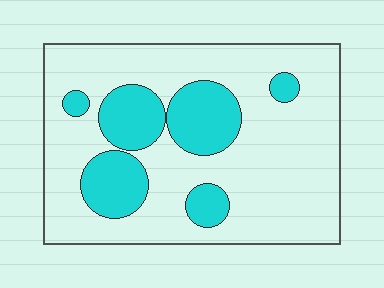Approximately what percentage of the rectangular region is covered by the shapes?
Approximately 25%.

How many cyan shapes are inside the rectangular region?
6.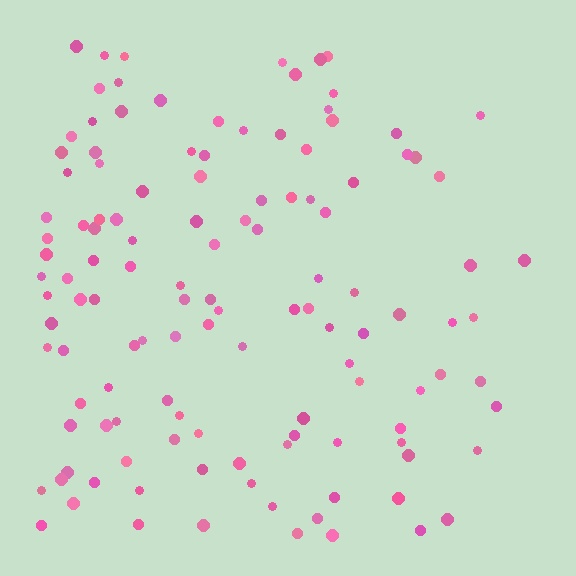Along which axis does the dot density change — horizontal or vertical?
Horizontal.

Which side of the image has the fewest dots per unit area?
The right.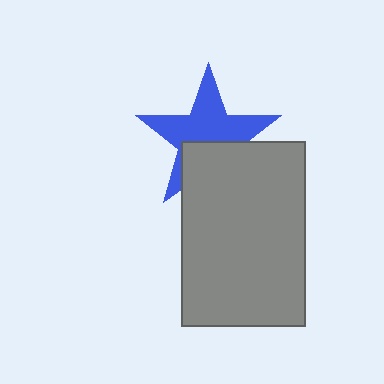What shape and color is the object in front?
The object in front is a gray rectangle.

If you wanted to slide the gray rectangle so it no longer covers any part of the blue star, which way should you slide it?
Slide it down — that is the most direct way to separate the two shapes.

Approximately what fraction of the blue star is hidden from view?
Roughly 37% of the blue star is hidden behind the gray rectangle.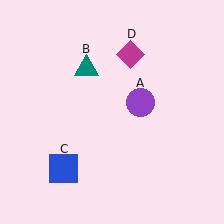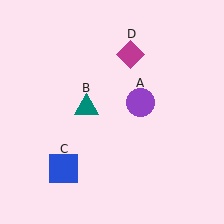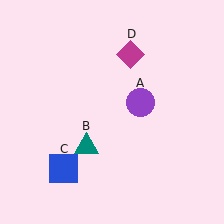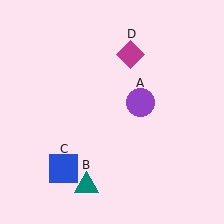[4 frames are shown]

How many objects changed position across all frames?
1 object changed position: teal triangle (object B).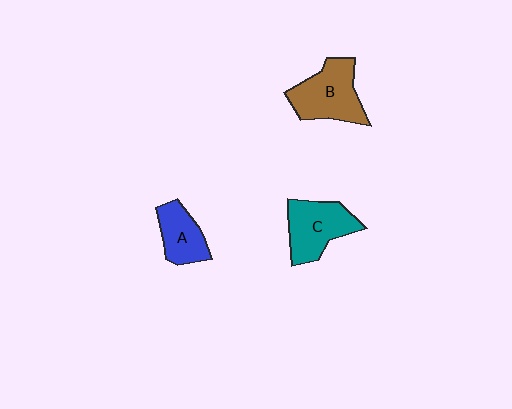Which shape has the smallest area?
Shape A (blue).